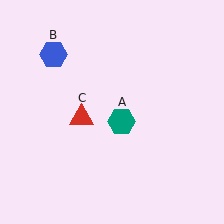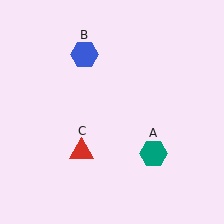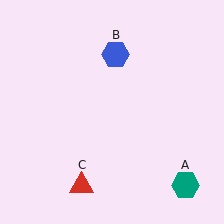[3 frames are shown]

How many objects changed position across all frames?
3 objects changed position: teal hexagon (object A), blue hexagon (object B), red triangle (object C).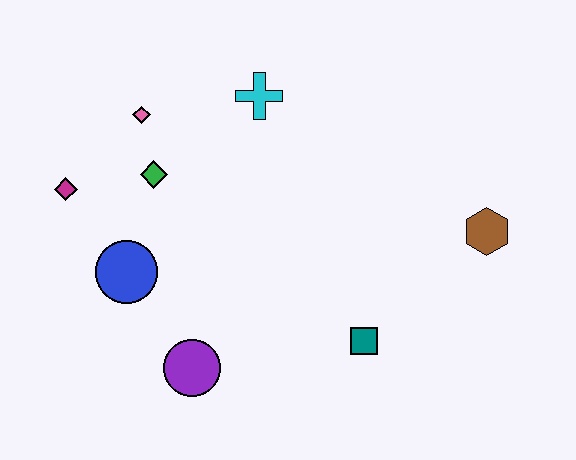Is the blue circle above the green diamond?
No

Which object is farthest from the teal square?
The magenta diamond is farthest from the teal square.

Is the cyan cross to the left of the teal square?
Yes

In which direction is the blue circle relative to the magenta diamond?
The blue circle is below the magenta diamond.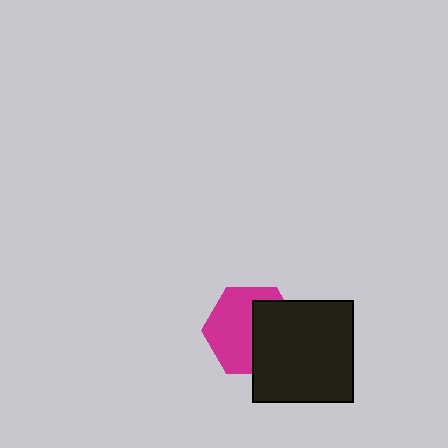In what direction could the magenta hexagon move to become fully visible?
The magenta hexagon could move left. That would shift it out from behind the black square entirely.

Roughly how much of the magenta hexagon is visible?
About half of it is visible (roughly 55%).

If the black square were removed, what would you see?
You would see the complete magenta hexagon.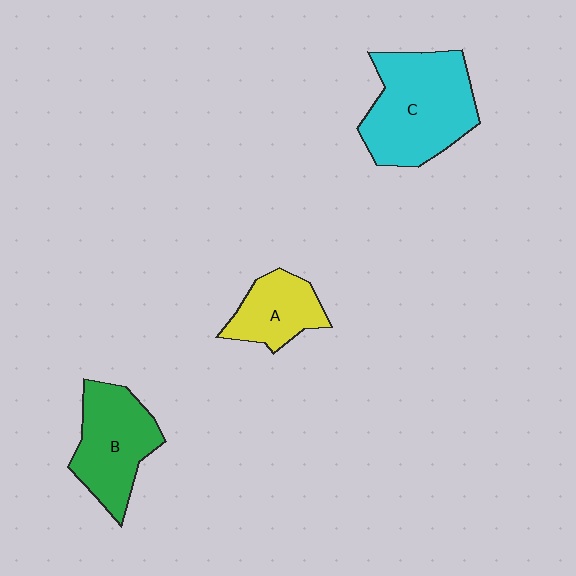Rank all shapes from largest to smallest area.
From largest to smallest: C (cyan), B (green), A (yellow).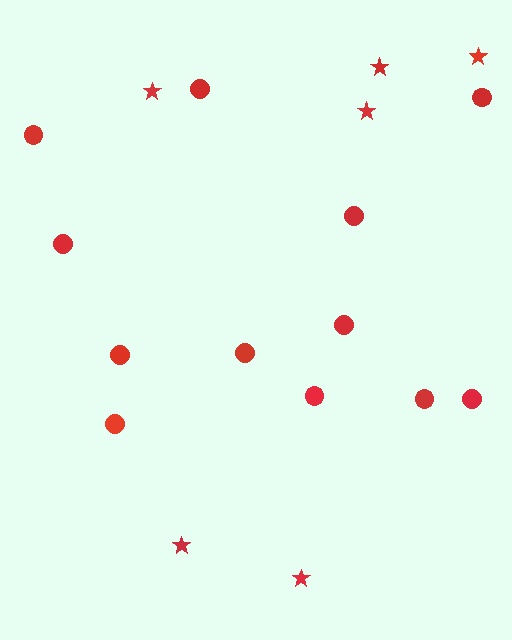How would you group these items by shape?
There are 2 groups: one group of circles (12) and one group of stars (6).